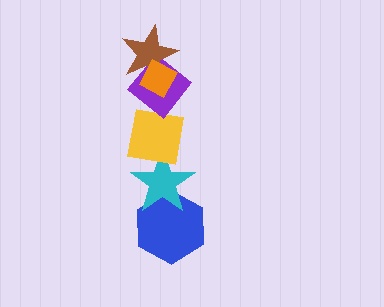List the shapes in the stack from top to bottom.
From top to bottom: the orange diamond, the brown star, the purple diamond, the yellow square, the cyan star, the blue hexagon.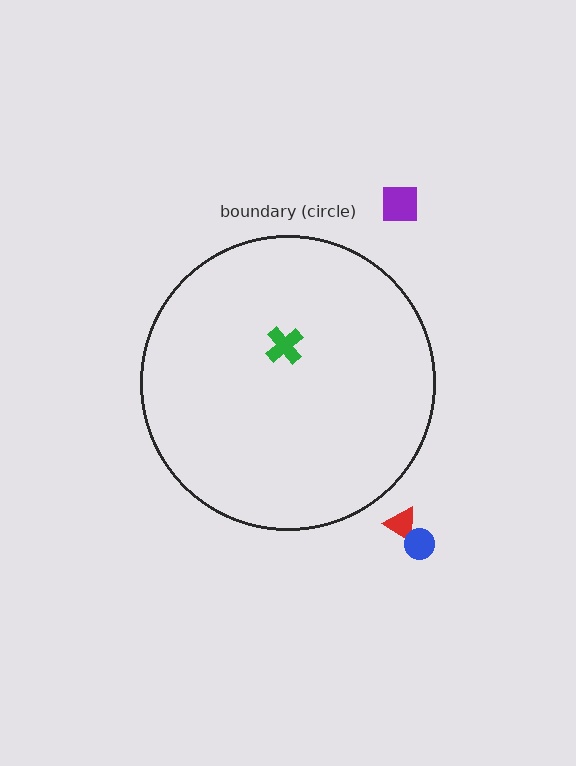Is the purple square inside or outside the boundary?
Outside.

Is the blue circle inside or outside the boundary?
Outside.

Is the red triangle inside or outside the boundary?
Outside.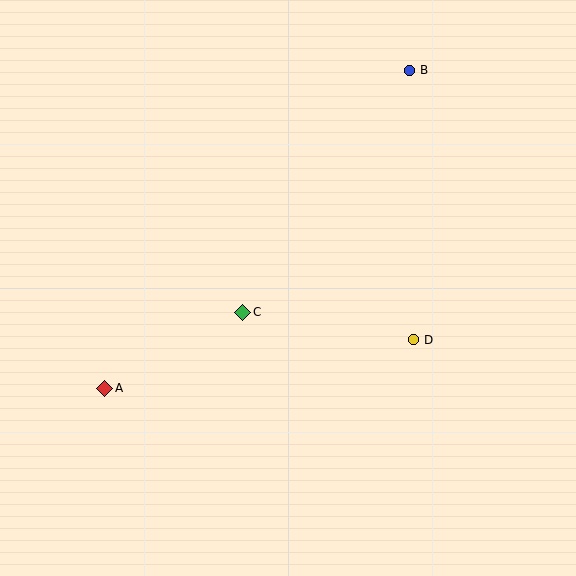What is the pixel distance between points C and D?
The distance between C and D is 173 pixels.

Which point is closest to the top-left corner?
Point C is closest to the top-left corner.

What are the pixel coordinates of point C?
Point C is at (243, 312).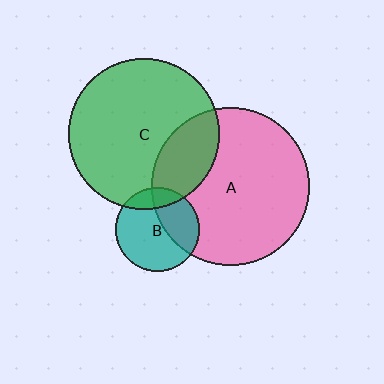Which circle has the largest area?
Circle A (pink).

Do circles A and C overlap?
Yes.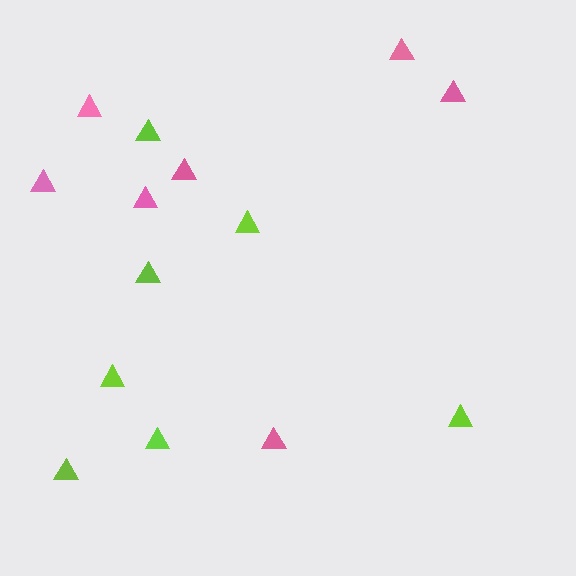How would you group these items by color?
There are 2 groups: one group of lime triangles (7) and one group of pink triangles (7).